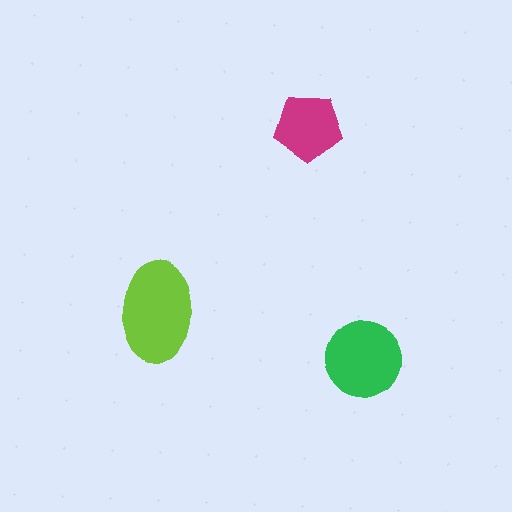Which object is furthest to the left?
The lime ellipse is leftmost.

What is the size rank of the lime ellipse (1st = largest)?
1st.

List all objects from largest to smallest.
The lime ellipse, the green circle, the magenta pentagon.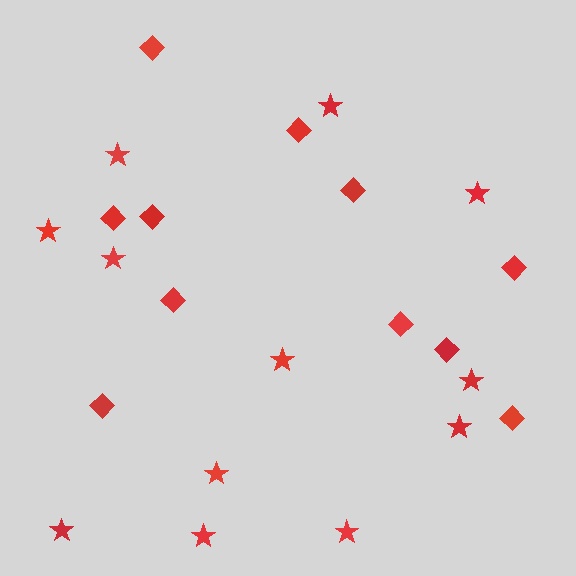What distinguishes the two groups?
There are 2 groups: one group of diamonds (11) and one group of stars (12).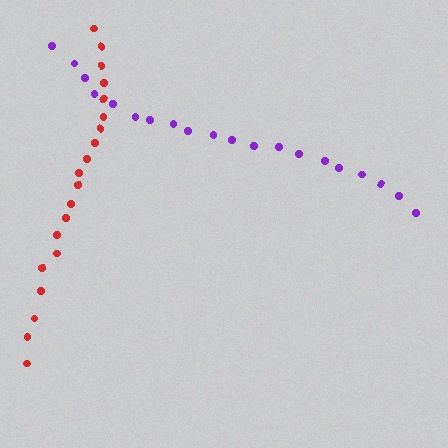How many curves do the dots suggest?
There are 2 distinct paths.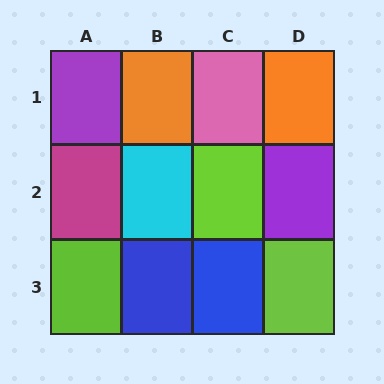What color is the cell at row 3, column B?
Blue.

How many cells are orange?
2 cells are orange.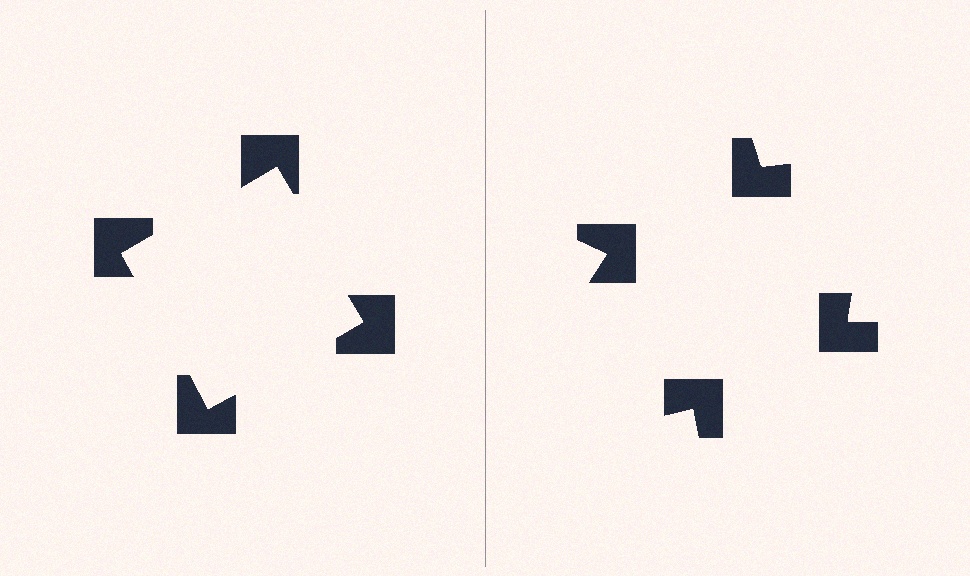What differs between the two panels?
The notched squares are positioned identically on both sides; only the wedge orientations differ. On the left they align to a square; on the right they are misaligned.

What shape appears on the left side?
An illusory square.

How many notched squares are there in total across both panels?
8 — 4 on each side.